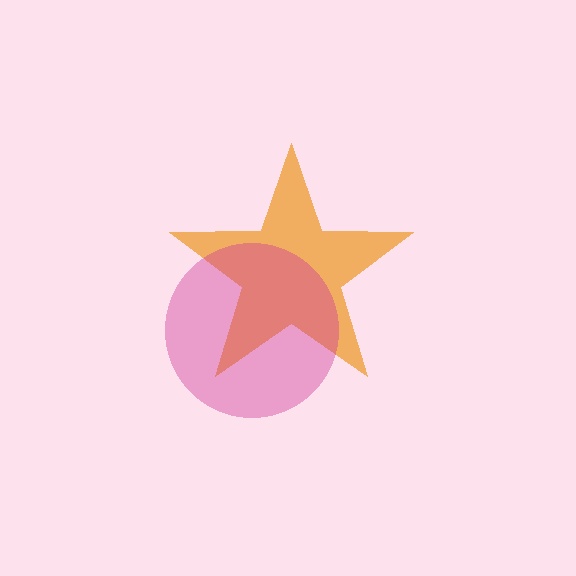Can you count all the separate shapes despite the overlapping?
Yes, there are 2 separate shapes.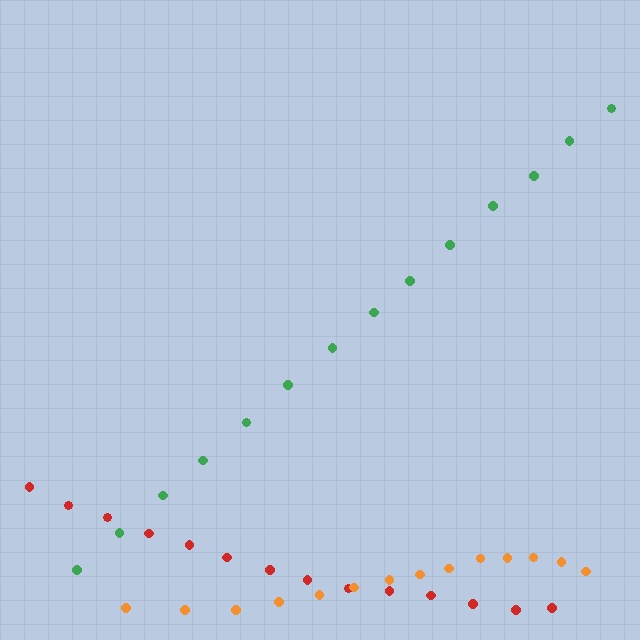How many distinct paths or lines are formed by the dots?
There are 3 distinct paths.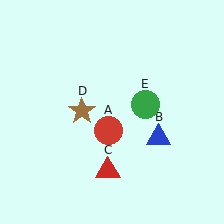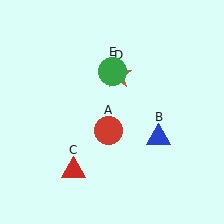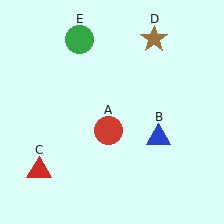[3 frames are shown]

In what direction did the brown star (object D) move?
The brown star (object D) moved up and to the right.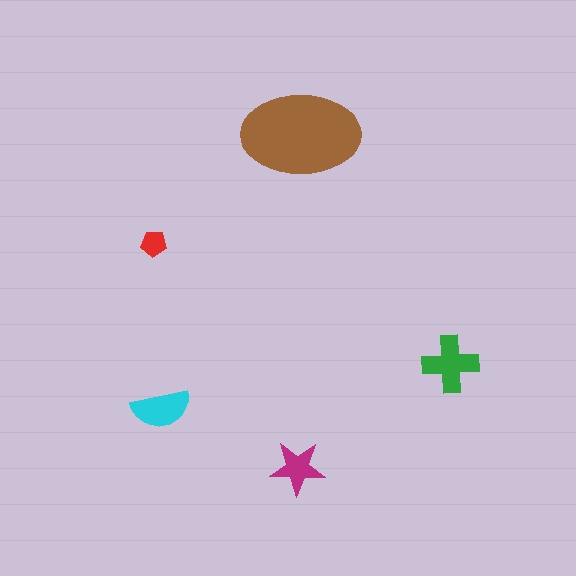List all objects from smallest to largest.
The red pentagon, the magenta star, the cyan semicircle, the green cross, the brown ellipse.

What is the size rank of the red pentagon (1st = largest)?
5th.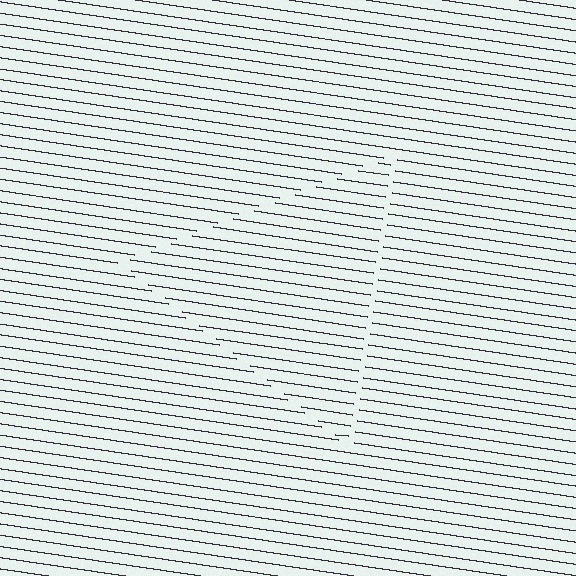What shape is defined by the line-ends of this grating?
An illusory triangle. The interior of the shape contains the same grating, shifted by half a period — the contour is defined by the phase discontinuity where line-ends from the inner and outer gratings abut.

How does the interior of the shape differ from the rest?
The interior of the shape contains the same grating, shifted by half a period — the contour is defined by the phase discontinuity where line-ends from the inner and outer gratings abut.